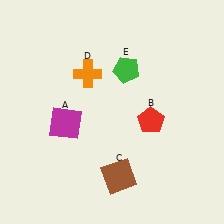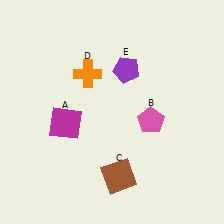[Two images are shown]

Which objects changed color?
B changed from red to pink. E changed from green to purple.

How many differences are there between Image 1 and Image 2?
There are 2 differences between the two images.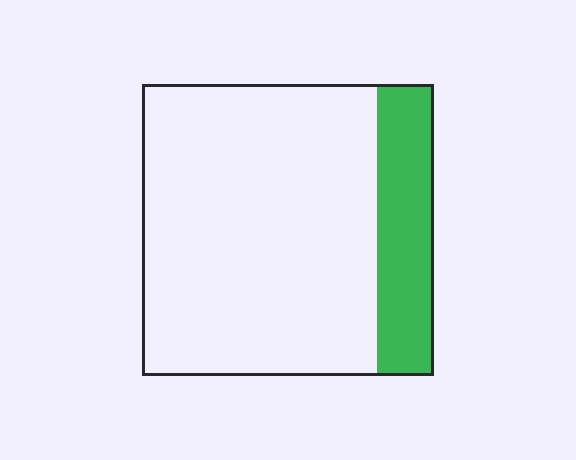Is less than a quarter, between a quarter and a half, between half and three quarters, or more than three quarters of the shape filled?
Less than a quarter.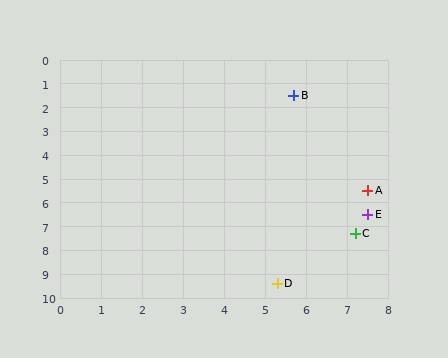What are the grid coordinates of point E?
Point E is at approximately (7.5, 6.5).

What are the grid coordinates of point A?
Point A is at approximately (7.5, 5.5).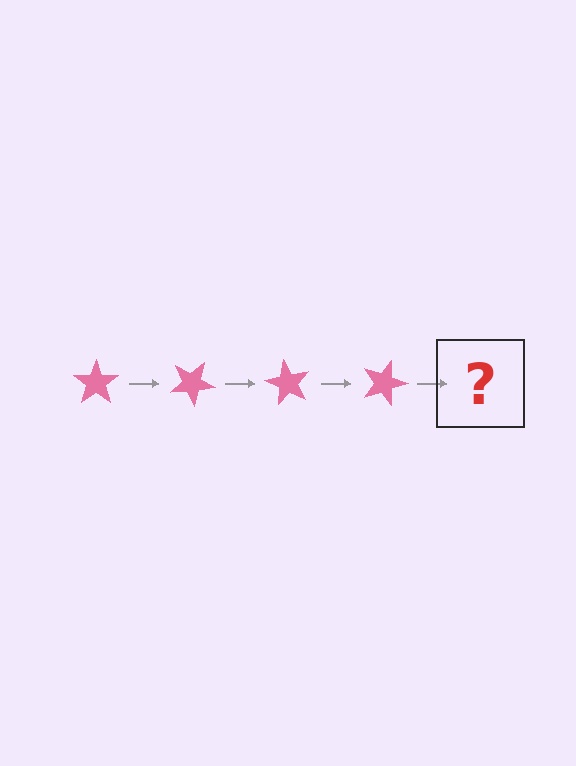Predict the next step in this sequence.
The next step is a pink star rotated 120 degrees.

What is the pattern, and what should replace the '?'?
The pattern is that the star rotates 30 degrees each step. The '?' should be a pink star rotated 120 degrees.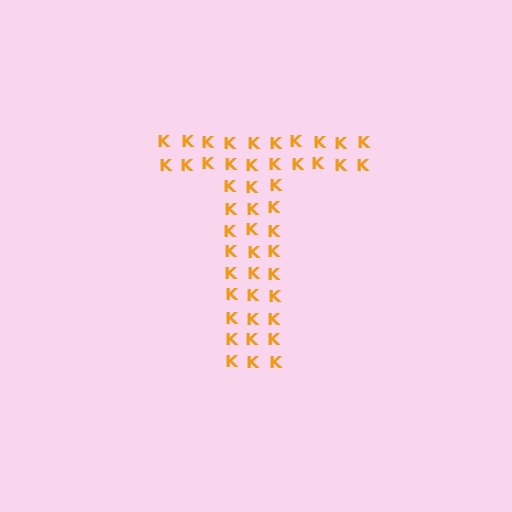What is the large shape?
The large shape is the letter T.